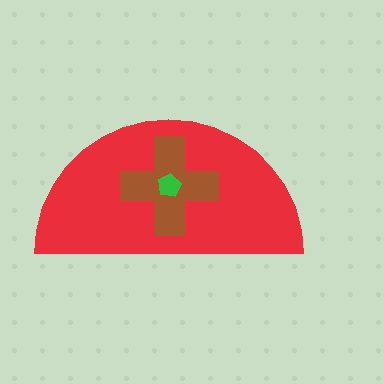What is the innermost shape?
The green pentagon.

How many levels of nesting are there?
3.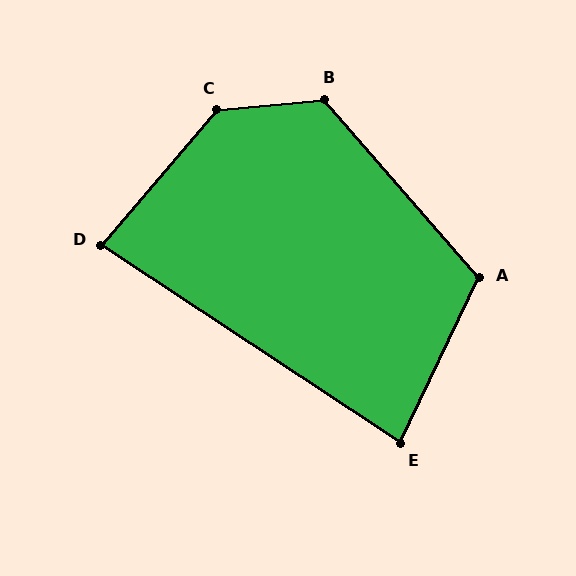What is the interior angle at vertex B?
Approximately 126 degrees (obtuse).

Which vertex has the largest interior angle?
C, at approximately 136 degrees.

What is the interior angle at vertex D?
Approximately 83 degrees (acute).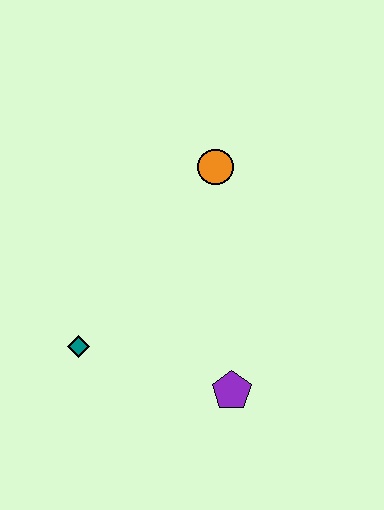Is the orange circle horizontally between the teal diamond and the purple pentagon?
Yes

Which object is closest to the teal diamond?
The purple pentagon is closest to the teal diamond.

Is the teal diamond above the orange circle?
No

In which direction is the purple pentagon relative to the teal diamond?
The purple pentagon is to the right of the teal diamond.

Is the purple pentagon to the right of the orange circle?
Yes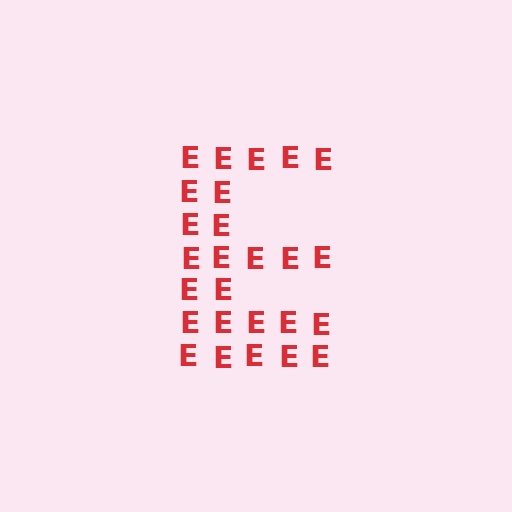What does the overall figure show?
The overall figure shows the letter E.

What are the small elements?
The small elements are letter E's.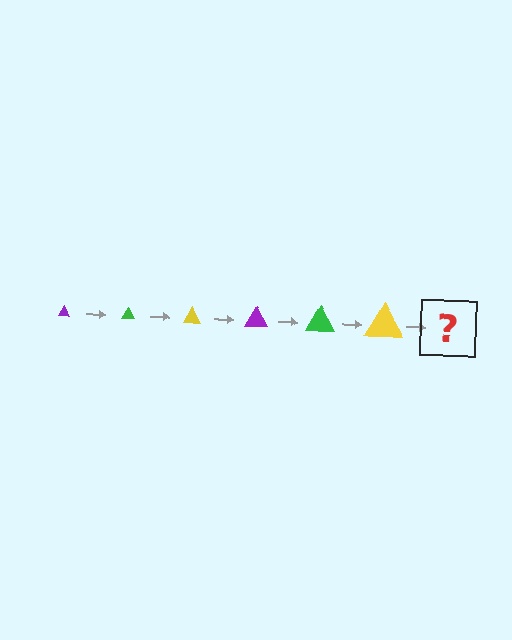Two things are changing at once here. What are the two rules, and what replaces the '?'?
The two rules are that the triangle grows larger each step and the color cycles through purple, green, and yellow. The '?' should be a purple triangle, larger than the previous one.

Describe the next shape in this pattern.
It should be a purple triangle, larger than the previous one.